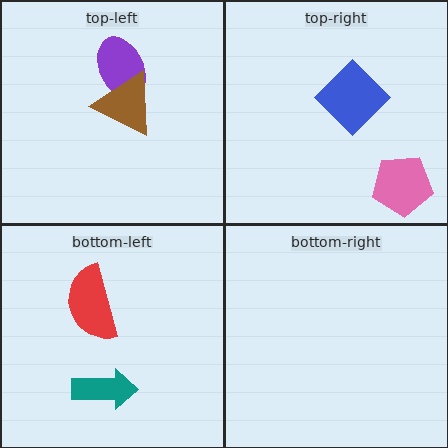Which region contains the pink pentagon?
The top-right region.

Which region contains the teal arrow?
The bottom-left region.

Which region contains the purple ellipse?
The top-left region.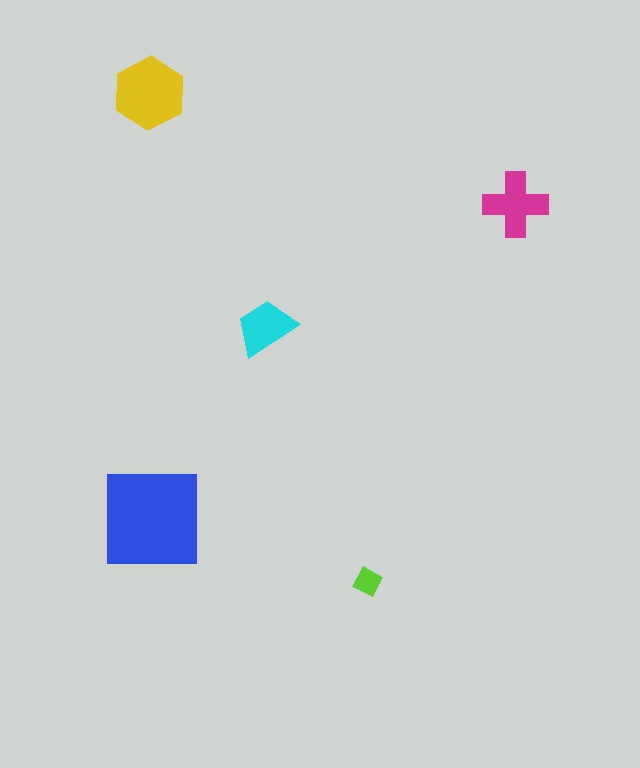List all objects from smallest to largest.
The lime diamond, the cyan trapezoid, the magenta cross, the yellow hexagon, the blue square.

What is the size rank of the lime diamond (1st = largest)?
5th.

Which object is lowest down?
The lime diamond is bottommost.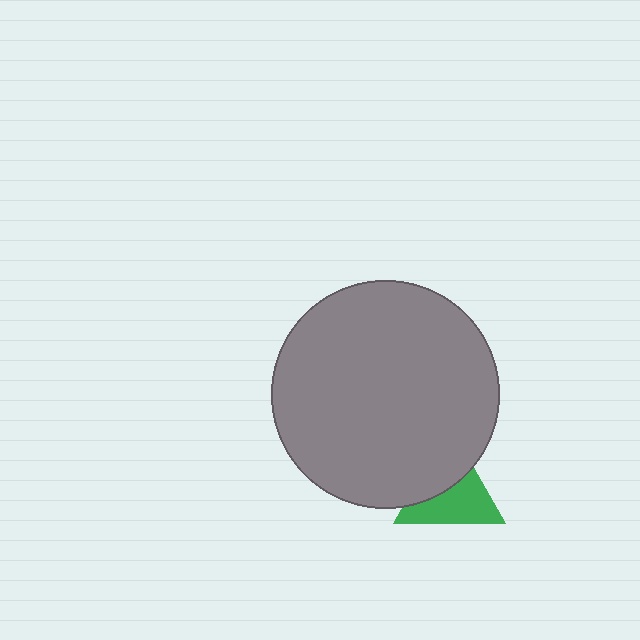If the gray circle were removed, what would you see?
You would see the complete green triangle.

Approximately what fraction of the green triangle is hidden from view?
Roughly 44% of the green triangle is hidden behind the gray circle.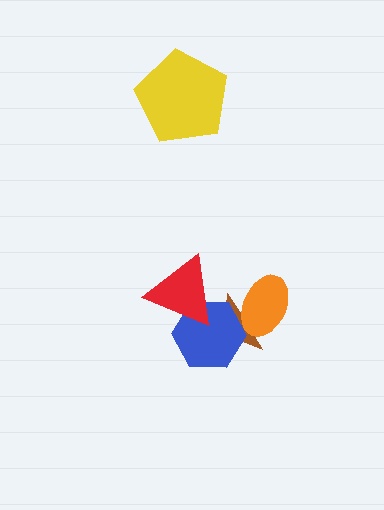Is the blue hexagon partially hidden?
Yes, it is partially covered by another shape.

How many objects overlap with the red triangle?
2 objects overlap with the red triangle.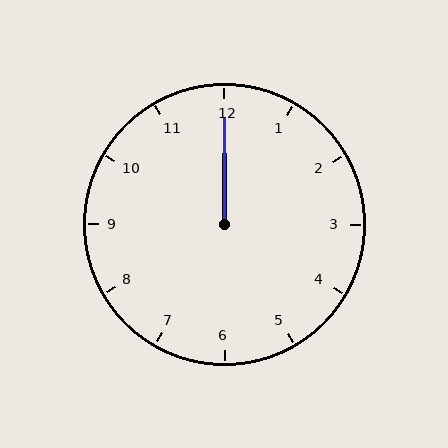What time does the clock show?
12:00.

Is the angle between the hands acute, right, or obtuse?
It is acute.